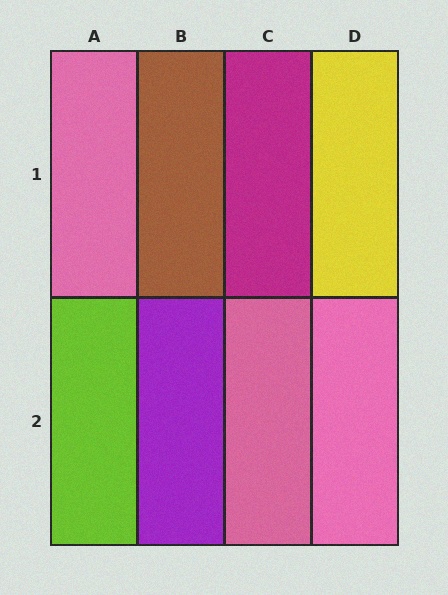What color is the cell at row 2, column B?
Purple.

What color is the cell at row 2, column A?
Lime.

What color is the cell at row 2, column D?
Pink.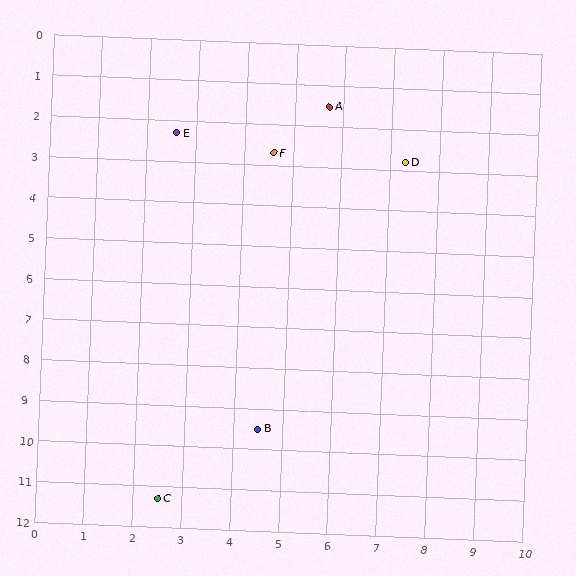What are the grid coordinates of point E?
Point E is at approximately (2.6, 2.3).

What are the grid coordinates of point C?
Point C is at approximately (2.5, 11.3).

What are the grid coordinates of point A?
Point A is at approximately (5.7, 1.5).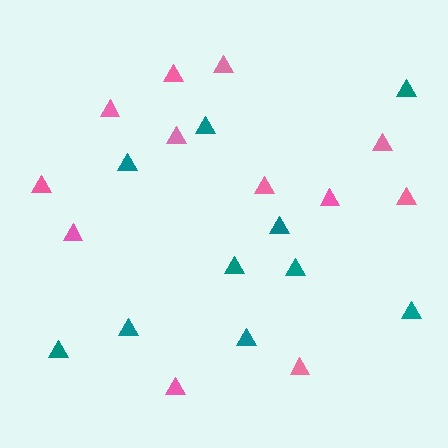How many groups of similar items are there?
There are 2 groups: one group of teal triangles (10) and one group of pink triangles (12).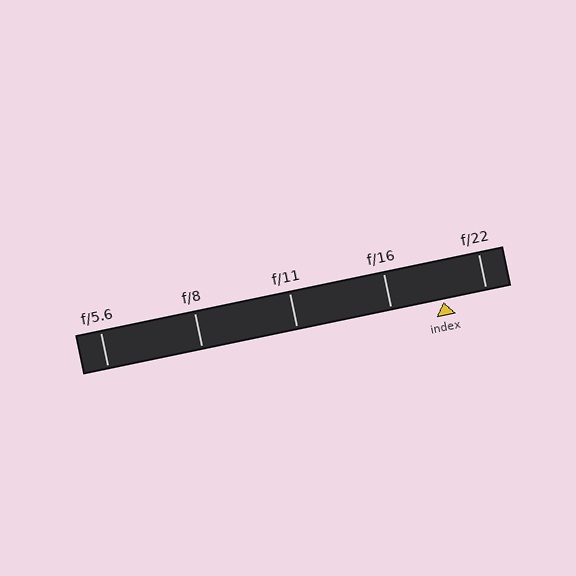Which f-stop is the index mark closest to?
The index mark is closest to f/22.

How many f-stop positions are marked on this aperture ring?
There are 5 f-stop positions marked.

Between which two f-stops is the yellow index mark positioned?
The index mark is between f/16 and f/22.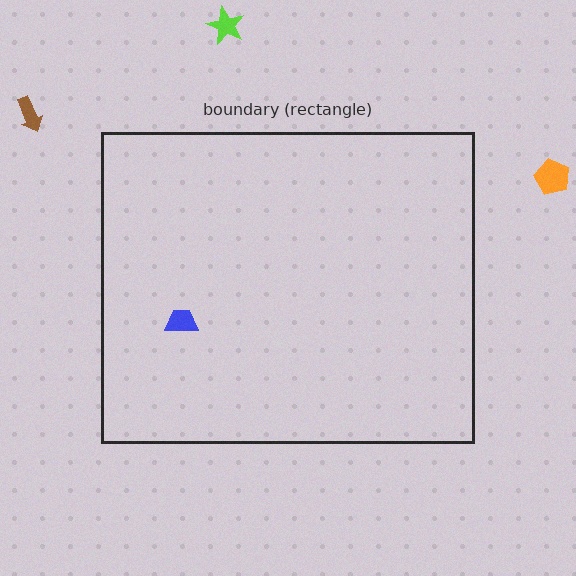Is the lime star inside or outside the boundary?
Outside.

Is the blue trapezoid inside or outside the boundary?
Inside.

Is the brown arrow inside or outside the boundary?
Outside.